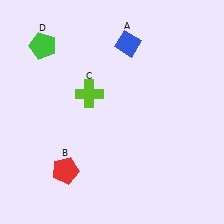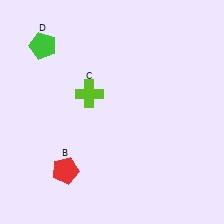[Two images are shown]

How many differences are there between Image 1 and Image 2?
There is 1 difference between the two images.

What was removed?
The blue diamond (A) was removed in Image 2.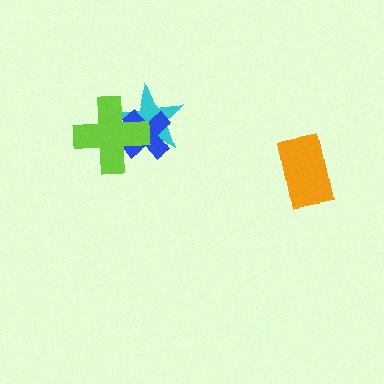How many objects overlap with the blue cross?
2 objects overlap with the blue cross.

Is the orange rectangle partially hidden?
No, no other shape covers it.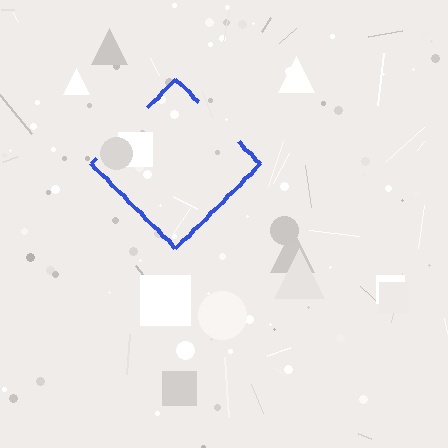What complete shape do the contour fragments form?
The contour fragments form a diamond.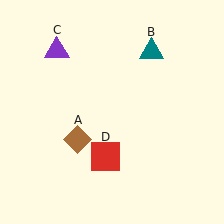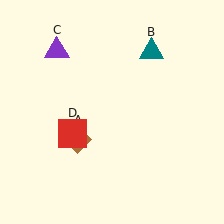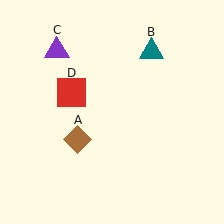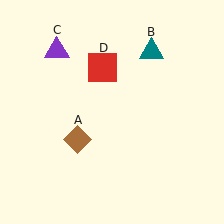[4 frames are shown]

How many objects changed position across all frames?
1 object changed position: red square (object D).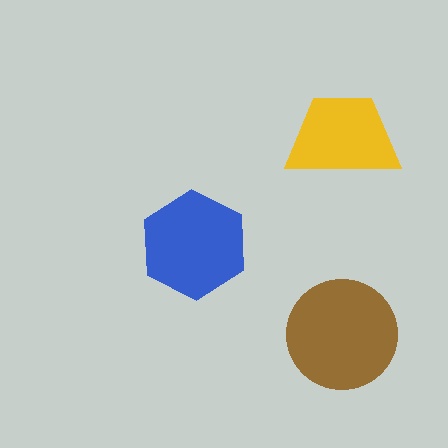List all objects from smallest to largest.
The yellow trapezoid, the blue hexagon, the brown circle.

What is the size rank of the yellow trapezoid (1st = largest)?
3rd.